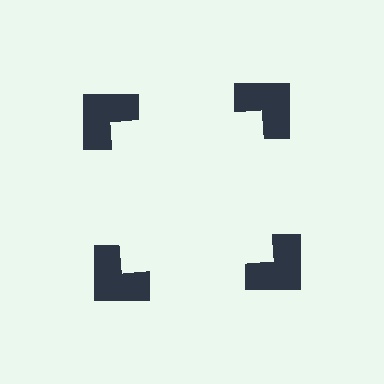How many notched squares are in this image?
There are 4 — one at each vertex of the illusory square.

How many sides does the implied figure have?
4 sides.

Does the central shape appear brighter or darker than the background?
It typically appears slightly brighter than the background, even though no actual brightness change is drawn.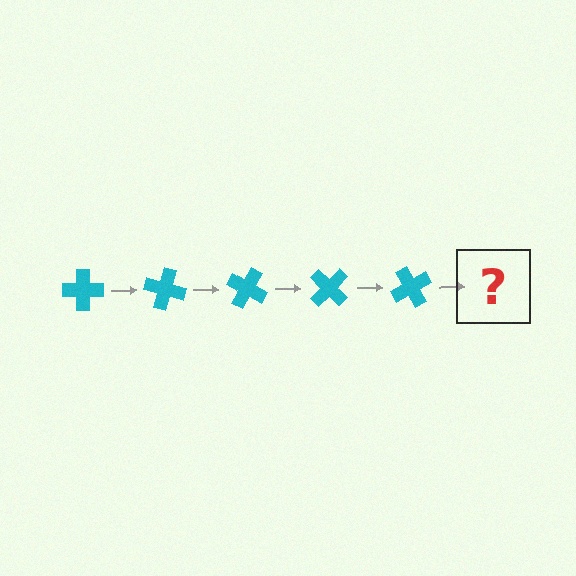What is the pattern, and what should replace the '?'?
The pattern is that the cross rotates 15 degrees each step. The '?' should be a cyan cross rotated 75 degrees.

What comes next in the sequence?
The next element should be a cyan cross rotated 75 degrees.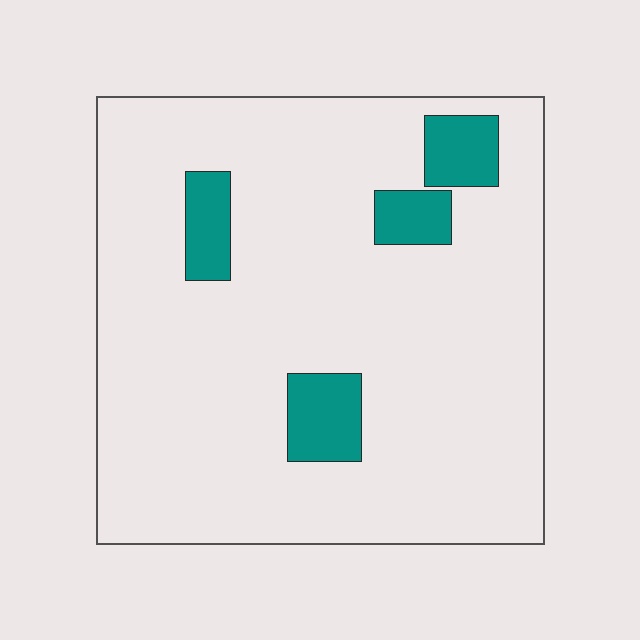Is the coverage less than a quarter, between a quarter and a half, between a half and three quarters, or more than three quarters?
Less than a quarter.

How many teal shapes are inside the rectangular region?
4.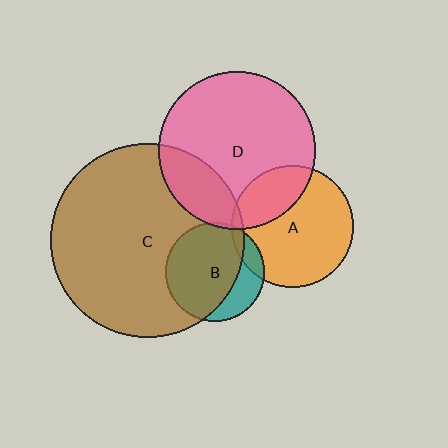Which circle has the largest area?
Circle C (brown).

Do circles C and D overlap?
Yes.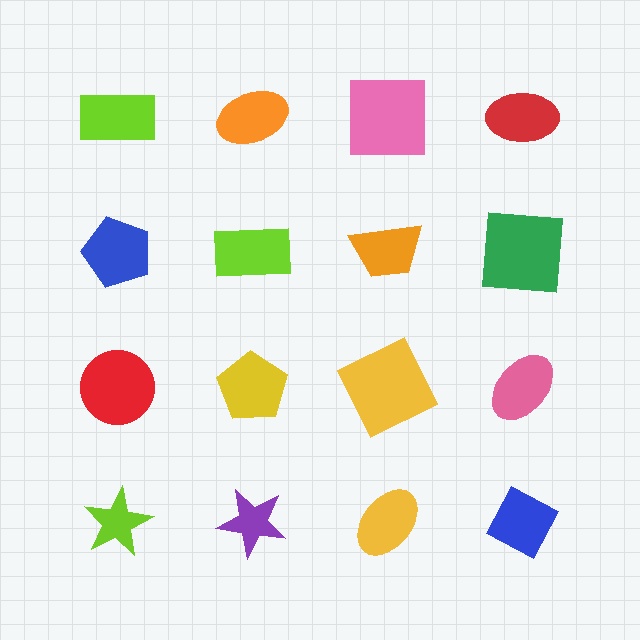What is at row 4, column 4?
A blue diamond.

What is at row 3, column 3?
A yellow square.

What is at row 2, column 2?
A lime rectangle.